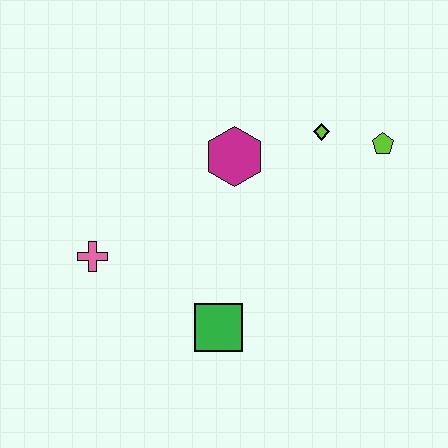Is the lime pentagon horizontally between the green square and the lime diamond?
No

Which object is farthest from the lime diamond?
The pink cross is farthest from the lime diamond.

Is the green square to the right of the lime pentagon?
No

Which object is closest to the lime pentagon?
The lime diamond is closest to the lime pentagon.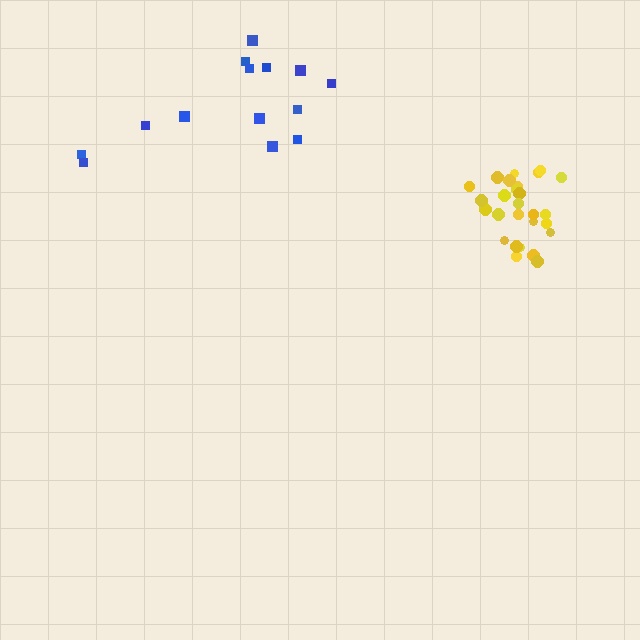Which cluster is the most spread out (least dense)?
Blue.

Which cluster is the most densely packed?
Yellow.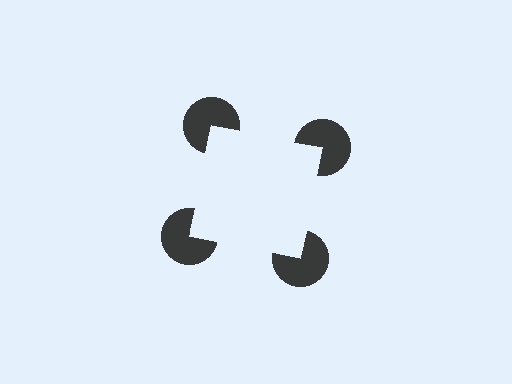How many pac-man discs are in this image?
There are 4 — one at each vertex of the illusory square.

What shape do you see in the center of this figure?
An illusory square — its edges are inferred from the aligned wedge cuts in the pac-man discs, not physically drawn.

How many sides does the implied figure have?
4 sides.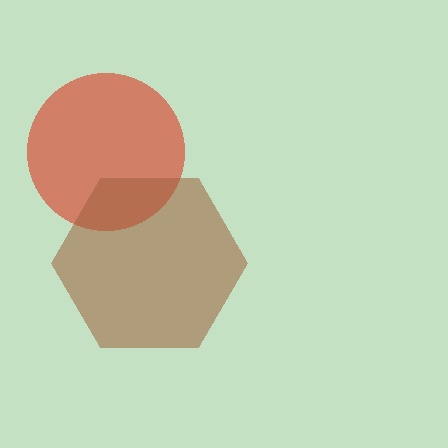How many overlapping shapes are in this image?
There are 2 overlapping shapes in the image.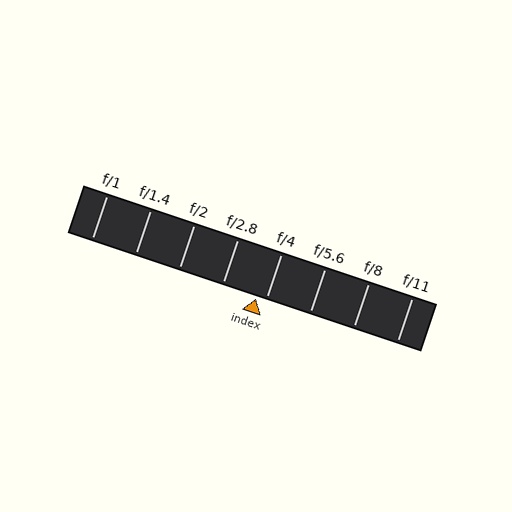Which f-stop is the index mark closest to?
The index mark is closest to f/4.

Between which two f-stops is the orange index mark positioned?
The index mark is between f/2.8 and f/4.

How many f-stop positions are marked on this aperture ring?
There are 8 f-stop positions marked.